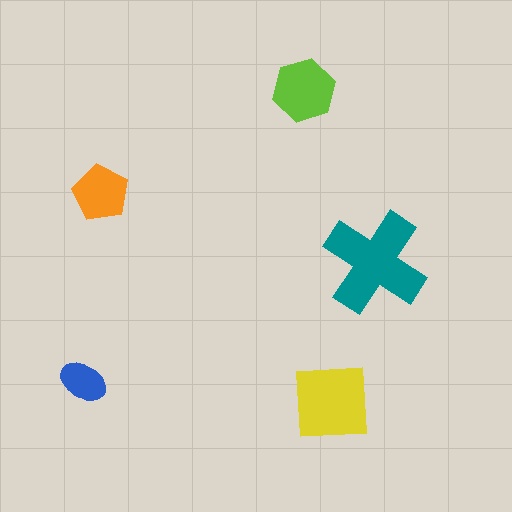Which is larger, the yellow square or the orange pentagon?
The yellow square.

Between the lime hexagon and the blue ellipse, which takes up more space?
The lime hexagon.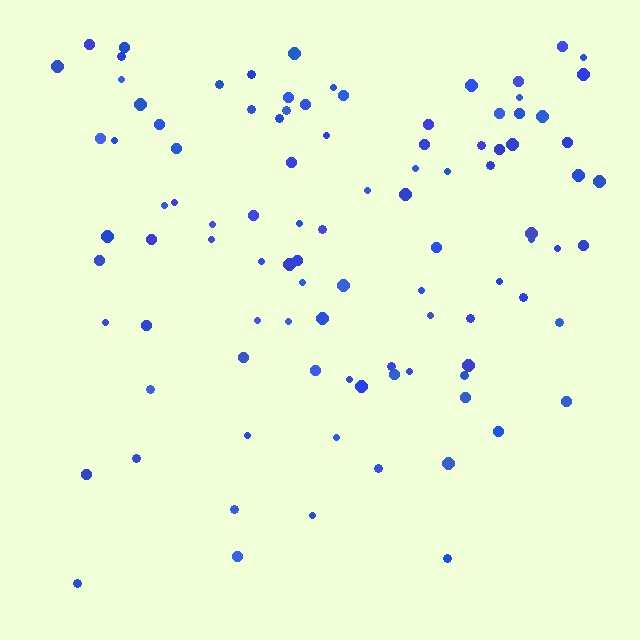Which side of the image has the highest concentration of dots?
The top.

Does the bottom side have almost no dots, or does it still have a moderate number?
Still a moderate number, just noticeably fewer than the top.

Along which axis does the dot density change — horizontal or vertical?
Vertical.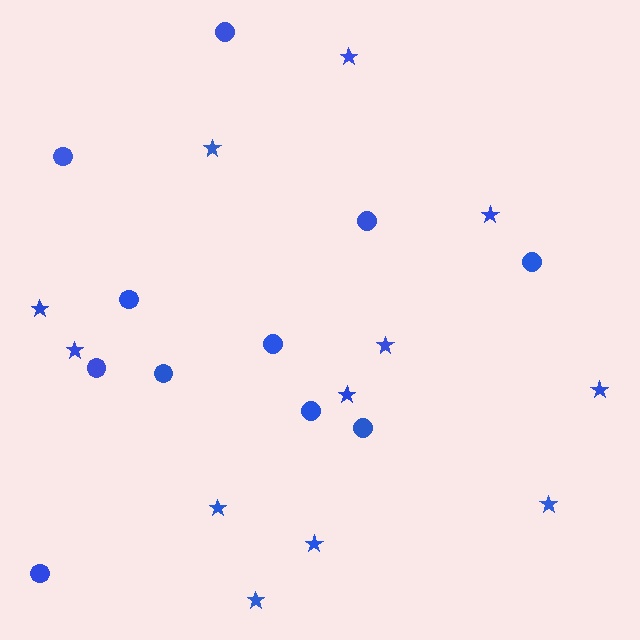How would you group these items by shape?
There are 2 groups: one group of circles (11) and one group of stars (12).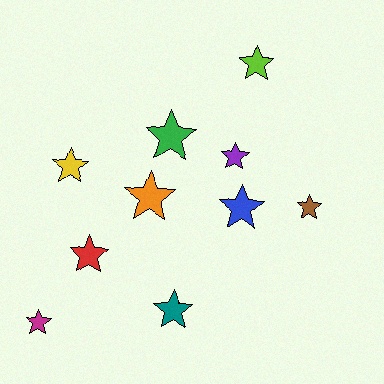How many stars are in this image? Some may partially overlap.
There are 10 stars.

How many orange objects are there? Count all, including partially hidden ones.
There is 1 orange object.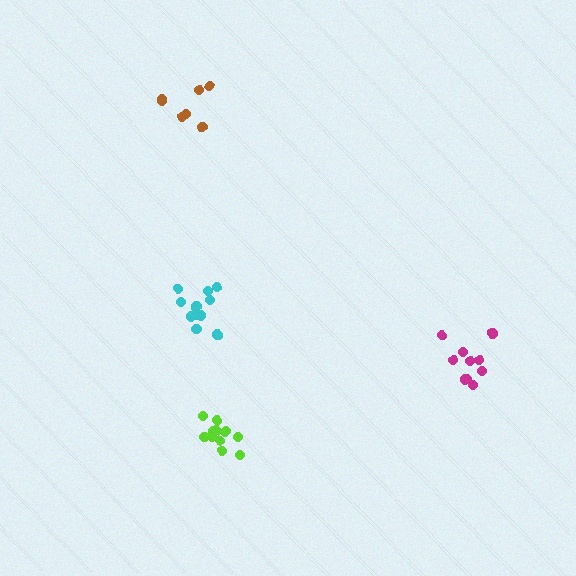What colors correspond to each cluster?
The clusters are colored: cyan, brown, magenta, lime.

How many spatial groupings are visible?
There are 4 spatial groupings.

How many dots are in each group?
Group 1: 12 dots, Group 2: 7 dots, Group 3: 10 dots, Group 4: 12 dots (41 total).